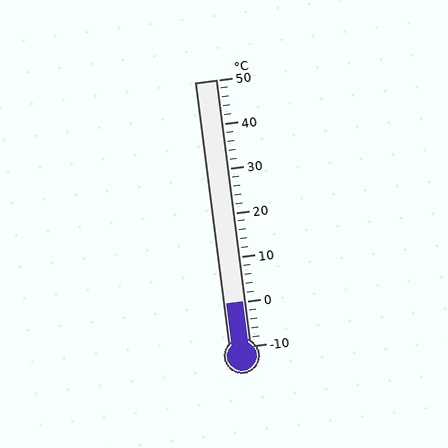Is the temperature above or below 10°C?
The temperature is below 10°C.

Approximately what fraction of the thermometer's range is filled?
The thermometer is filled to approximately 15% of its range.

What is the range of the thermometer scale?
The thermometer scale ranges from -10°C to 50°C.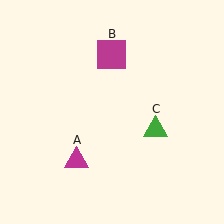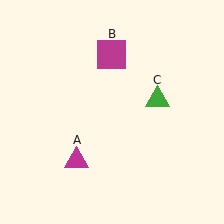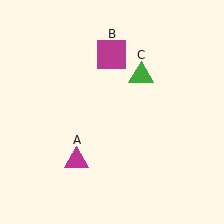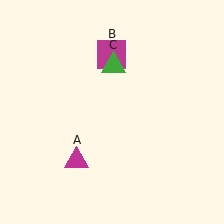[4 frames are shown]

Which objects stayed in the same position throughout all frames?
Magenta triangle (object A) and magenta square (object B) remained stationary.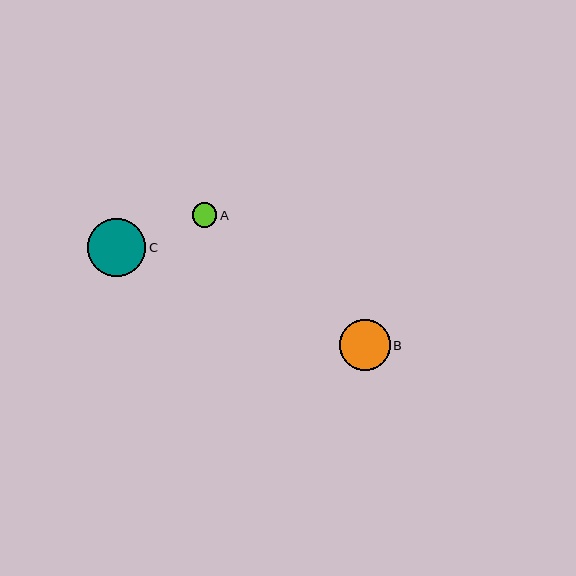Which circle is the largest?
Circle C is the largest with a size of approximately 58 pixels.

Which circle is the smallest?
Circle A is the smallest with a size of approximately 25 pixels.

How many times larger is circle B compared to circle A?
Circle B is approximately 2.1 times the size of circle A.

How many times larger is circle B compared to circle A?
Circle B is approximately 2.1 times the size of circle A.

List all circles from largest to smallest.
From largest to smallest: C, B, A.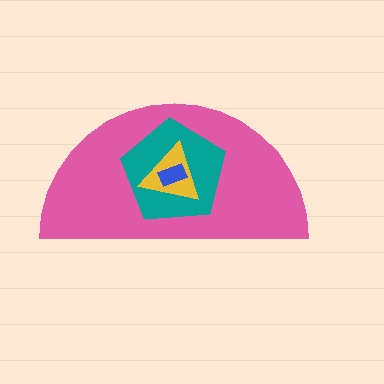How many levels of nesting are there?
4.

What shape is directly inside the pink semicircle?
The teal pentagon.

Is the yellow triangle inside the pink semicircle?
Yes.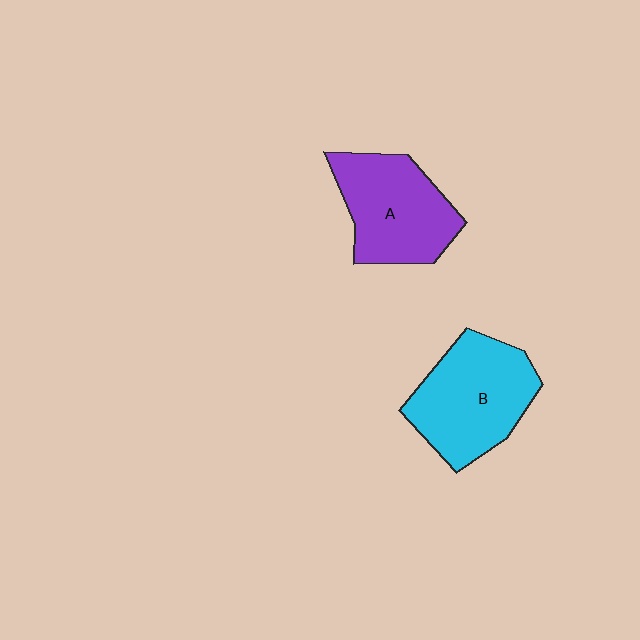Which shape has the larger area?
Shape B (cyan).